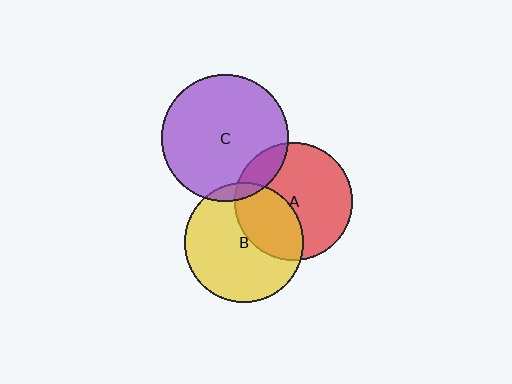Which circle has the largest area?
Circle C (purple).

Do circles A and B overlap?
Yes.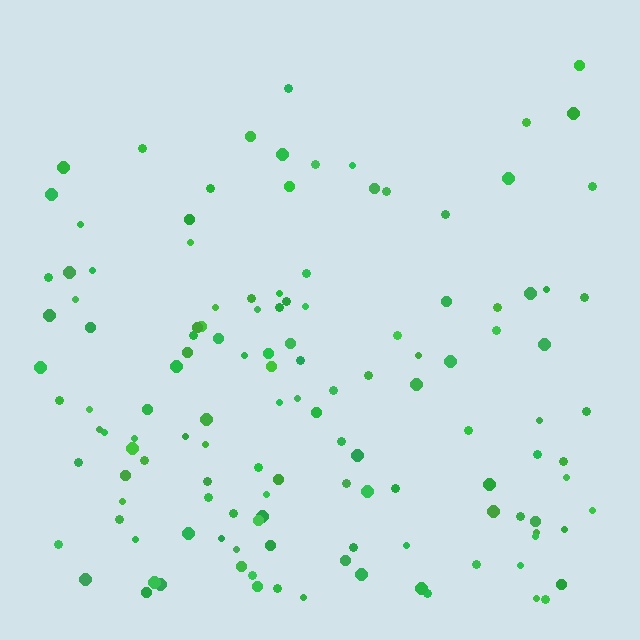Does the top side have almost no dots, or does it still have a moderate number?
Still a moderate number, just noticeably fewer than the bottom.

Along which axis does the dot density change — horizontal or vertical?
Vertical.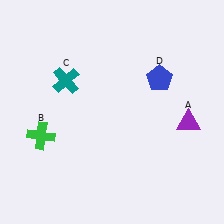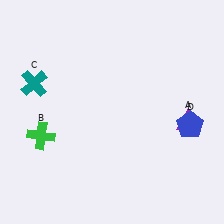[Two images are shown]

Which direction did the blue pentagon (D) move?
The blue pentagon (D) moved down.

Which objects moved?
The objects that moved are: the teal cross (C), the blue pentagon (D).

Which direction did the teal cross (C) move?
The teal cross (C) moved left.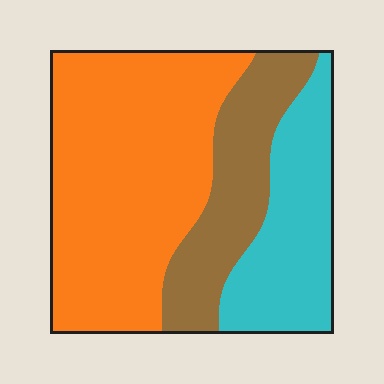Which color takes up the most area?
Orange, at roughly 55%.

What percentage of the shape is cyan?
Cyan covers 25% of the shape.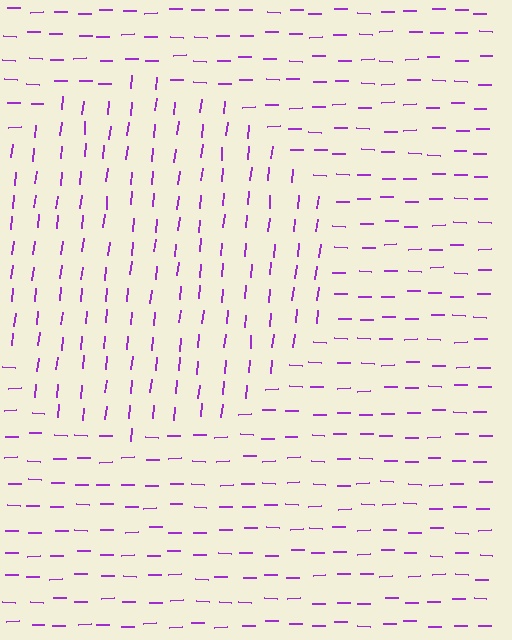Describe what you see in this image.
The image is filled with small purple line segments. A circle region in the image has lines oriented differently from the surrounding lines, creating a visible texture boundary.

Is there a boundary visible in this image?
Yes, there is a texture boundary formed by a change in line orientation.